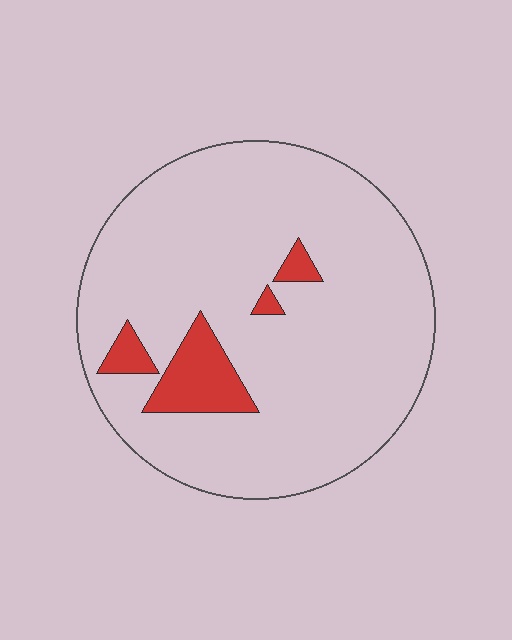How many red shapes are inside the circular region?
4.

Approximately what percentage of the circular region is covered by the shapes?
Approximately 10%.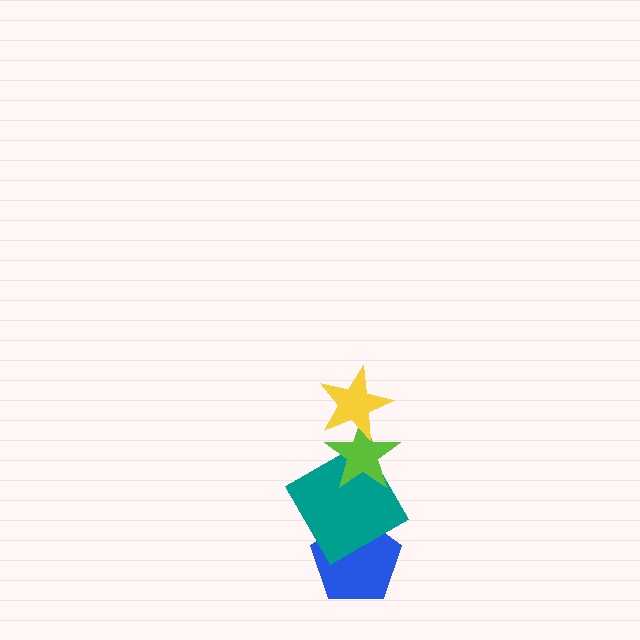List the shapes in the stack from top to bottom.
From top to bottom: the yellow star, the lime star, the teal diamond, the blue pentagon.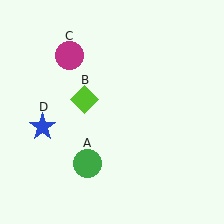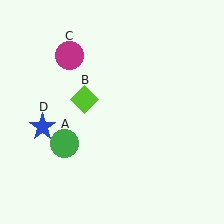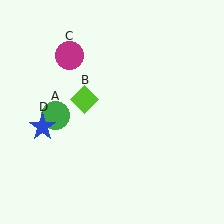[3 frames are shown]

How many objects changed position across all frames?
1 object changed position: green circle (object A).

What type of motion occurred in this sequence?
The green circle (object A) rotated clockwise around the center of the scene.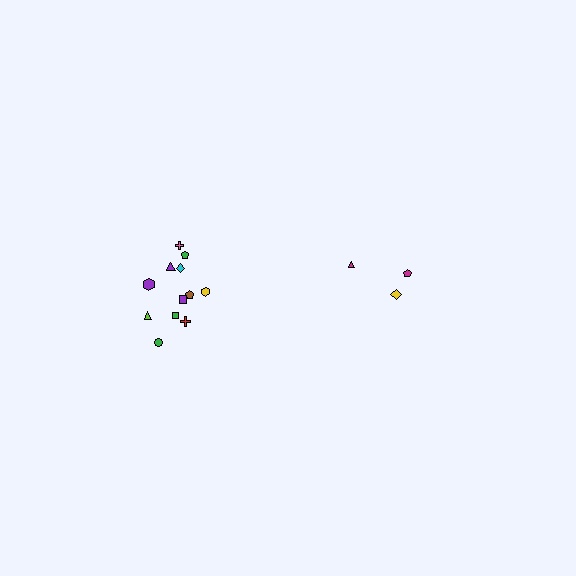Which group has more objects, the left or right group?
The left group.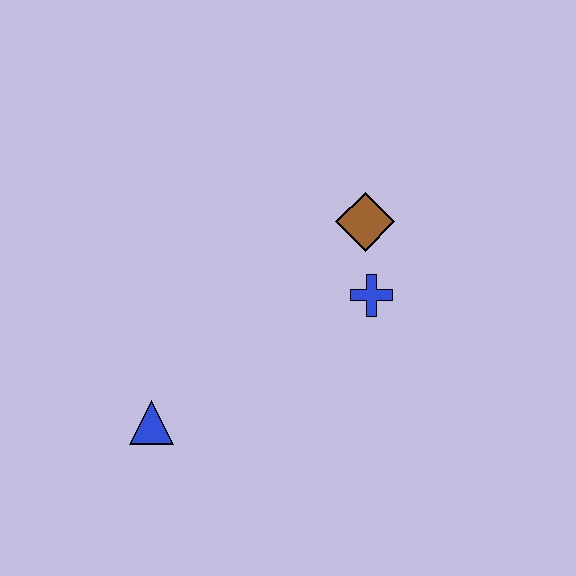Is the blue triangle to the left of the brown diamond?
Yes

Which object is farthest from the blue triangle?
The brown diamond is farthest from the blue triangle.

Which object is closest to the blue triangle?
The blue cross is closest to the blue triangle.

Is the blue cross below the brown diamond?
Yes